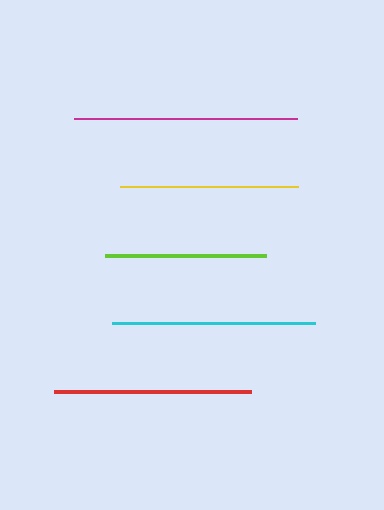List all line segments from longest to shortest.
From longest to shortest: magenta, cyan, red, yellow, lime.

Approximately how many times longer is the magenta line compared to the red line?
The magenta line is approximately 1.1 times the length of the red line.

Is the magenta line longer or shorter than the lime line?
The magenta line is longer than the lime line.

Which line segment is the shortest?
The lime line is the shortest at approximately 161 pixels.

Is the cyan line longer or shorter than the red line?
The cyan line is longer than the red line.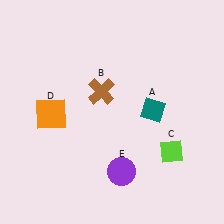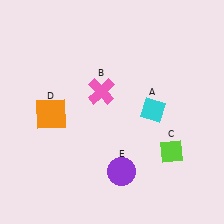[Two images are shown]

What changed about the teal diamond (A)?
In Image 1, A is teal. In Image 2, it changed to cyan.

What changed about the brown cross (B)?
In Image 1, B is brown. In Image 2, it changed to pink.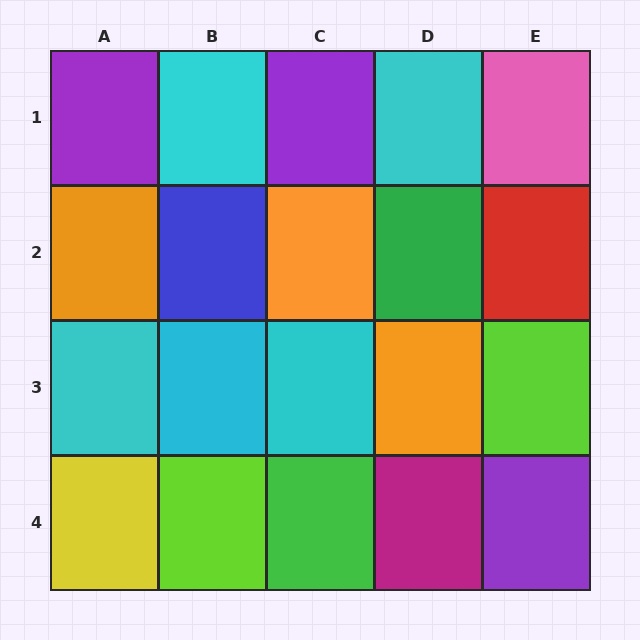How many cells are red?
1 cell is red.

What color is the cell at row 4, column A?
Yellow.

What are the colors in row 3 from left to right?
Cyan, cyan, cyan, orange, lime.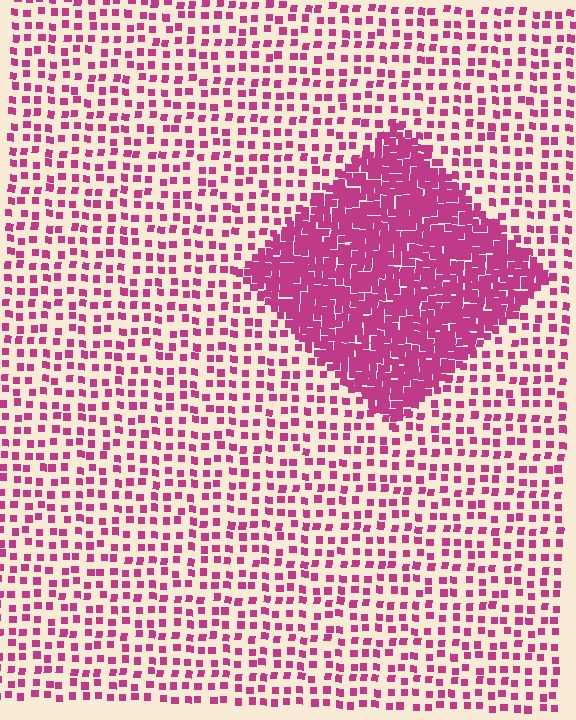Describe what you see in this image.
The image contains small magenta elements arranged at two different densities. A diamond-shaped region is visible where the elements are more densely packed than the surrounding area.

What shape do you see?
I see a diamond.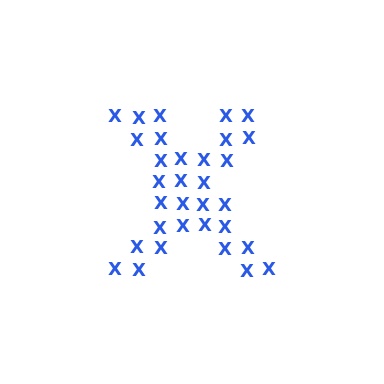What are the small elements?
The small elements are letter X's.